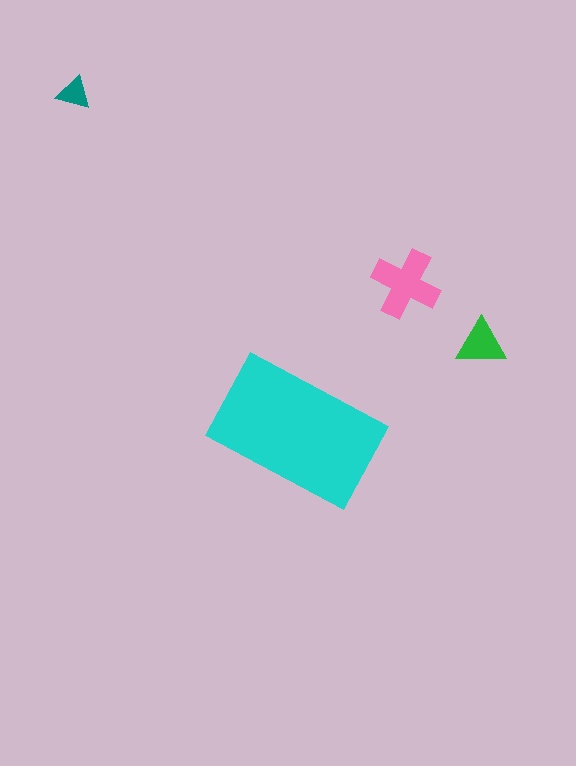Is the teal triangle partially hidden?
No, the teal triangle is fully visible.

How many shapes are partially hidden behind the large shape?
0 shapes are partially hidden.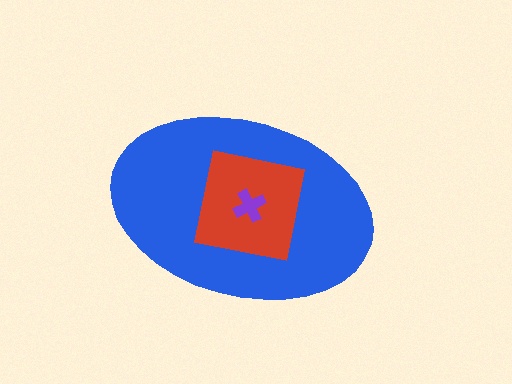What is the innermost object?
The purple cross.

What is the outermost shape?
The blue ellipse.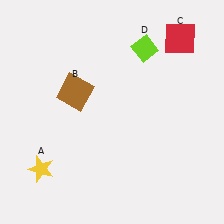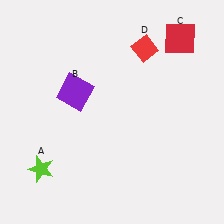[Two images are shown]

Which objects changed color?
A changed from yellow to lime. B changed from brown to purple. D changed from lime to red.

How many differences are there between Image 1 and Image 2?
There are 3 differences between the two images.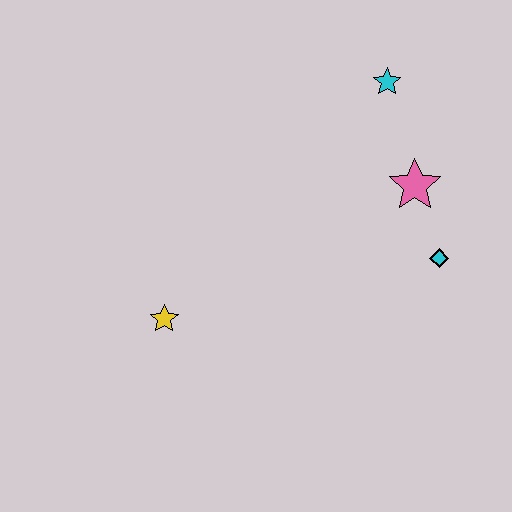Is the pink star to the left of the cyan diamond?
Yes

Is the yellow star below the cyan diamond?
Yes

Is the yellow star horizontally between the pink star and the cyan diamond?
No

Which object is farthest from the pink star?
The yellow star is farthest from the pink star.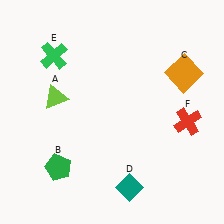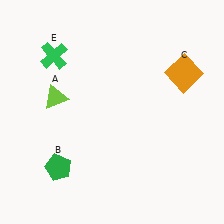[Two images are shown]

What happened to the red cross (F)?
The red cross (F) was removed in Image 2. It was in the bottom-right area of Image 1.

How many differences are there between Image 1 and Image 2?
There are 2 differences between the two images.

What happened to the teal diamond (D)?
The teal diamond (D) was removed in Image 2. It was in the bottom-right area of Image 1.